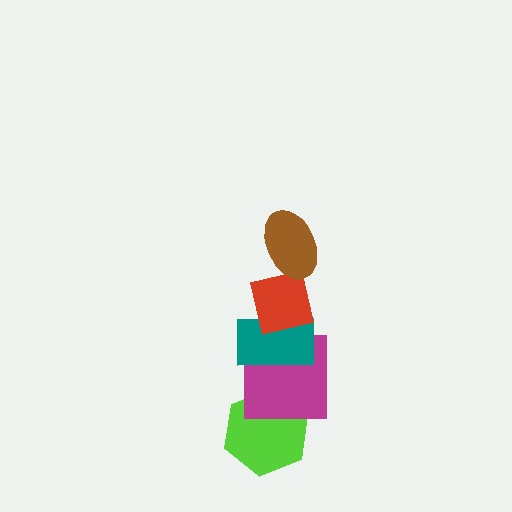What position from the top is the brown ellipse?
The brown ellipse is 1st from the top.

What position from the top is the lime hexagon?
The lime hexagon is 5th from the top.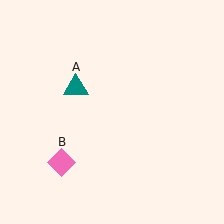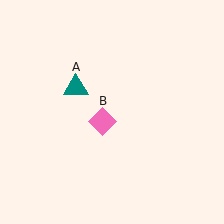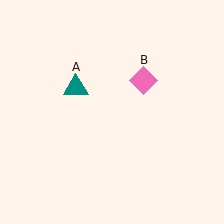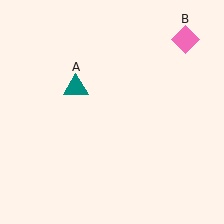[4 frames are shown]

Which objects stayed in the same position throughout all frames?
Teal triangle (object A) remained stationary.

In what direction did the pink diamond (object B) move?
The pink diamond (object B) moved up and to the right.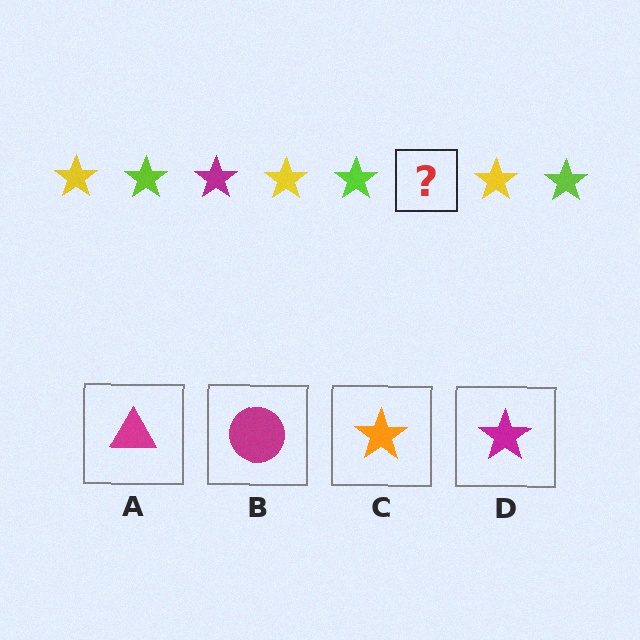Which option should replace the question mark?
Option D.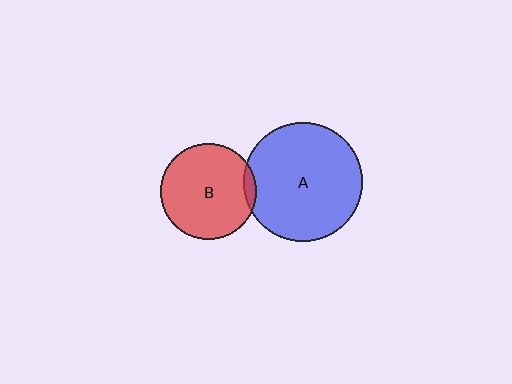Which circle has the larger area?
Circle A (blue).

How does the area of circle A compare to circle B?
Approximately 1.6 times.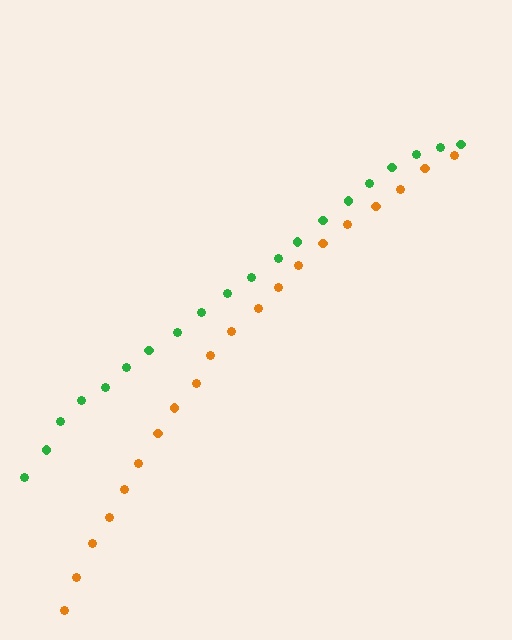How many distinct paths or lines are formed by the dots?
There are 2 distinct paths.